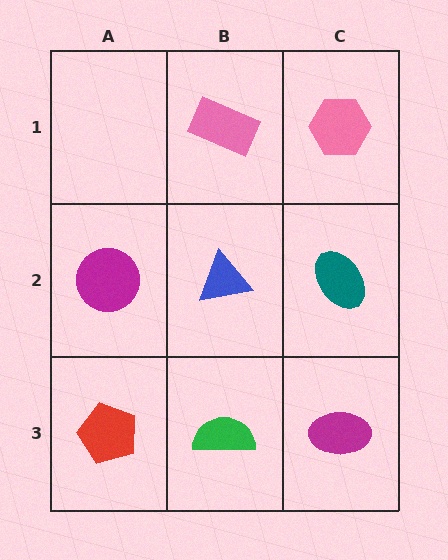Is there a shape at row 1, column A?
No, that cell is empty.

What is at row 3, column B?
A green semicircle.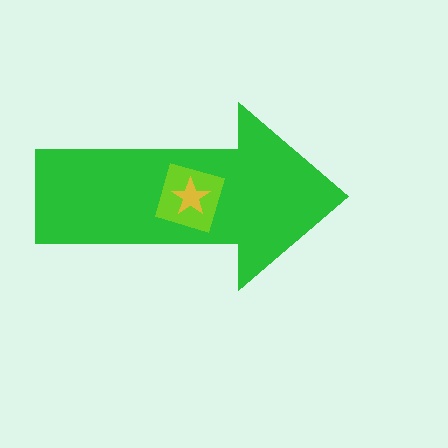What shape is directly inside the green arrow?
The lime diamond.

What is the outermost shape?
The green arrow.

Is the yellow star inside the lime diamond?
Yes.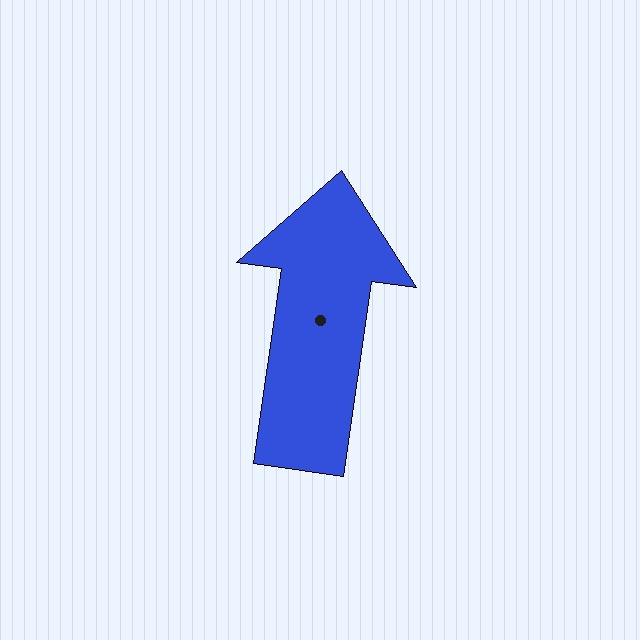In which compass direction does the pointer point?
North.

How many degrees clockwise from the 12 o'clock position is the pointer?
Approximately 8 degrees.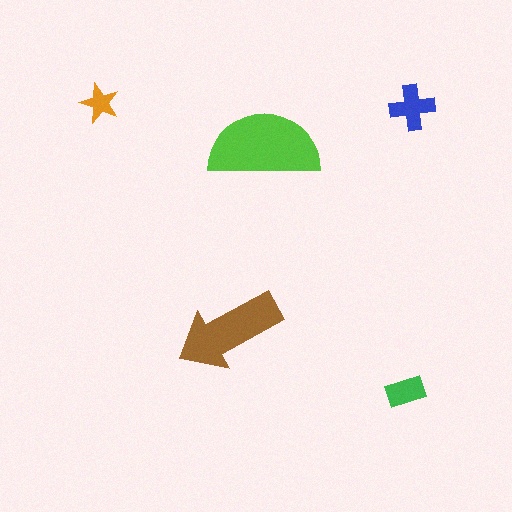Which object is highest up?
The orange star is topmost.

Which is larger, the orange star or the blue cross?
The blue cross.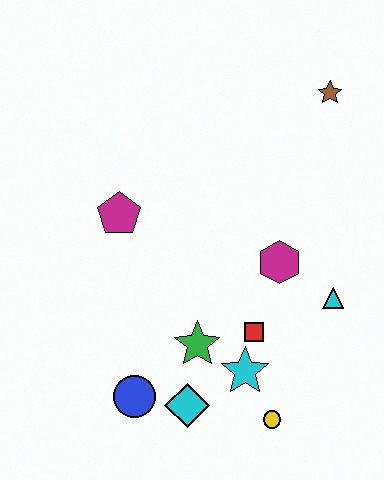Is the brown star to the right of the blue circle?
Yes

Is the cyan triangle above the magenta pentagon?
No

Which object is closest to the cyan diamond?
The blue circle is closest to the cyan diamond.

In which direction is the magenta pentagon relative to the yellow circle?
The magenta pentagon is above the yellow circle.